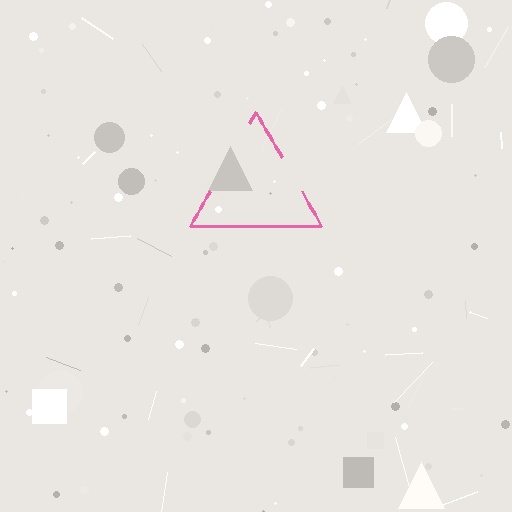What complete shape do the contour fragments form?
The contour fragments form a triangle.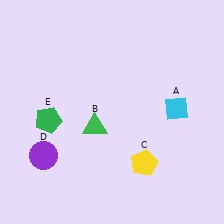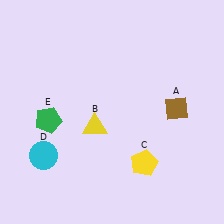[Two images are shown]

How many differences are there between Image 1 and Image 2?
There are 3 differences between the two images.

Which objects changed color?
A changed from cyan to brown. B changed from green to yellow. D changed from purple to cyan.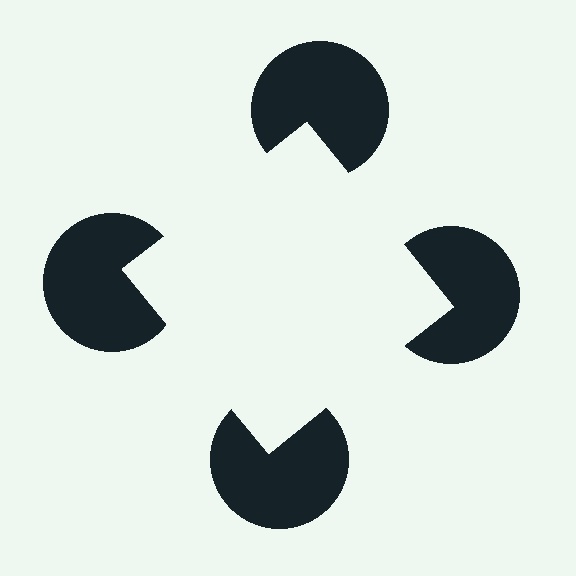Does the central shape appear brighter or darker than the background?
It typically appears slightly brighter than the background, even though no actual brightness change is drawn.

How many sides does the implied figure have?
4 sides.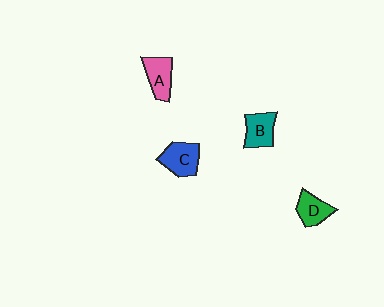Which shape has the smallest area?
Shape D (green).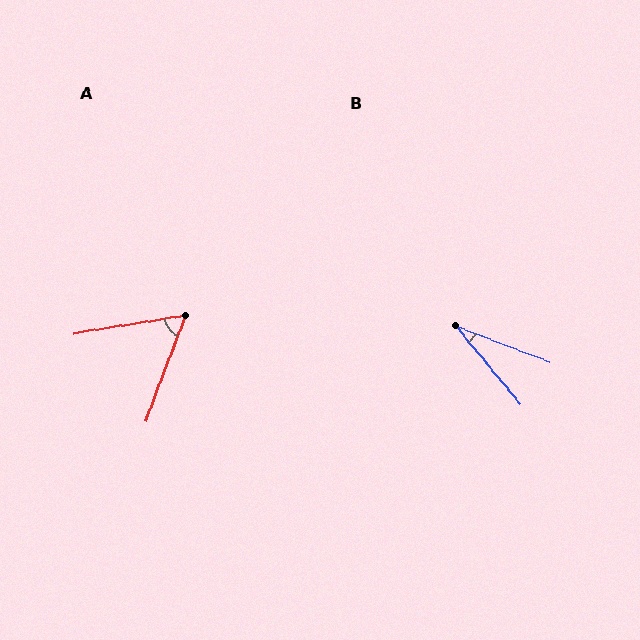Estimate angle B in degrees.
Approximately 30 degrees.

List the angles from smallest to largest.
B (30°), A (60°).